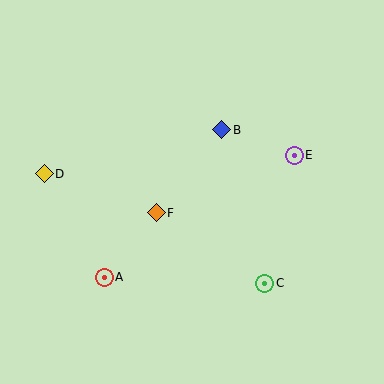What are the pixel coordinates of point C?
Point C is at (265, 283).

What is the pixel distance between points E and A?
The distance between E and A is 226 pixels.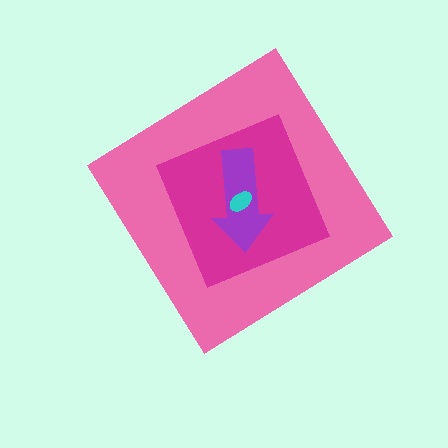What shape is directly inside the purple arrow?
The cyan ellipse.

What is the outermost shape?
The pink diamond.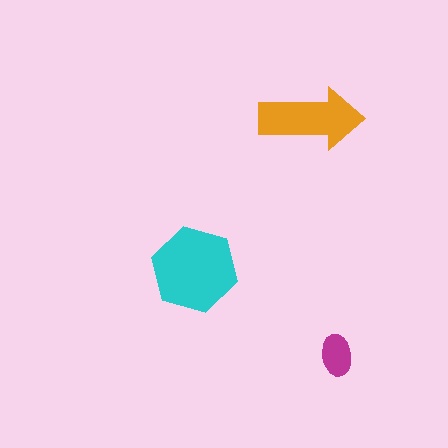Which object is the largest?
The cyan hexagon.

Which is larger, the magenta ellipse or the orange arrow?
The orange arrow.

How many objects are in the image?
There are 3 objects in the image.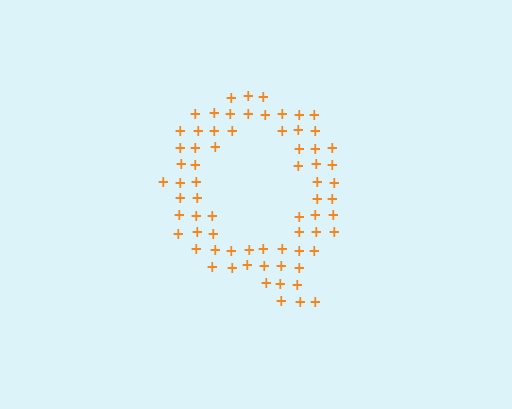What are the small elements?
The small elements are plus signs.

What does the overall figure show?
The overall figure shows the letter Q.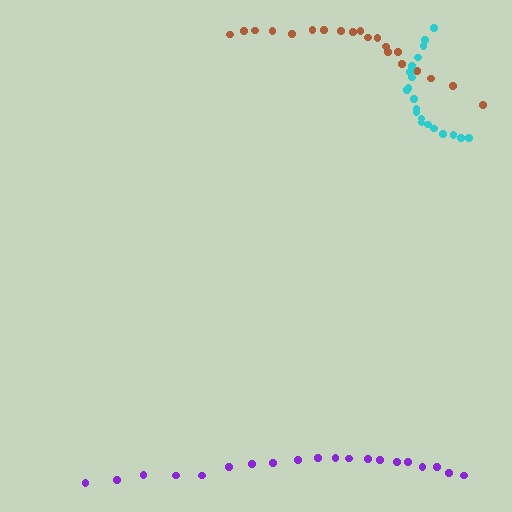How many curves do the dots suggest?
There are 3 distinct paths.